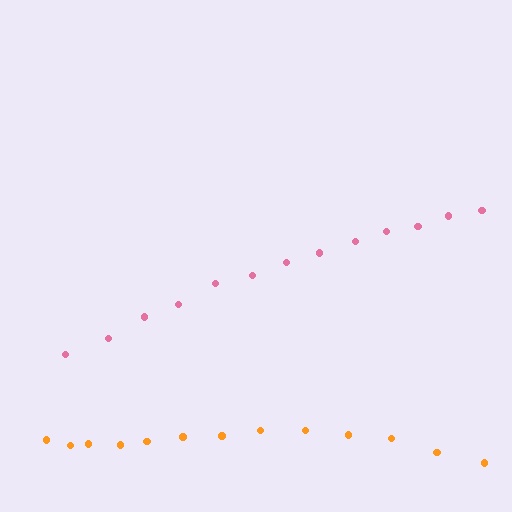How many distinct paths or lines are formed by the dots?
There are 2 distinct paths.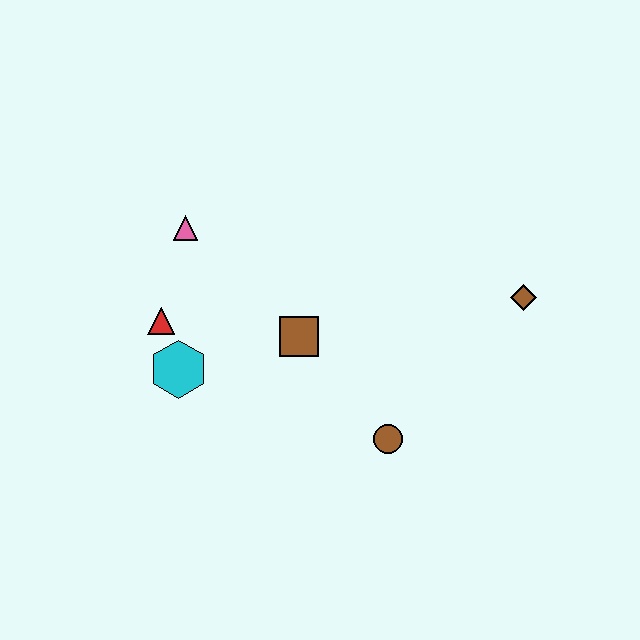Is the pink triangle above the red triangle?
Yes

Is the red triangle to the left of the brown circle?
Yes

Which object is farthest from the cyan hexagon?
The brown diamond is farthest from the cyan hexagon.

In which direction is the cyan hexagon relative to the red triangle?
The cyan hexagon is below the red triangle.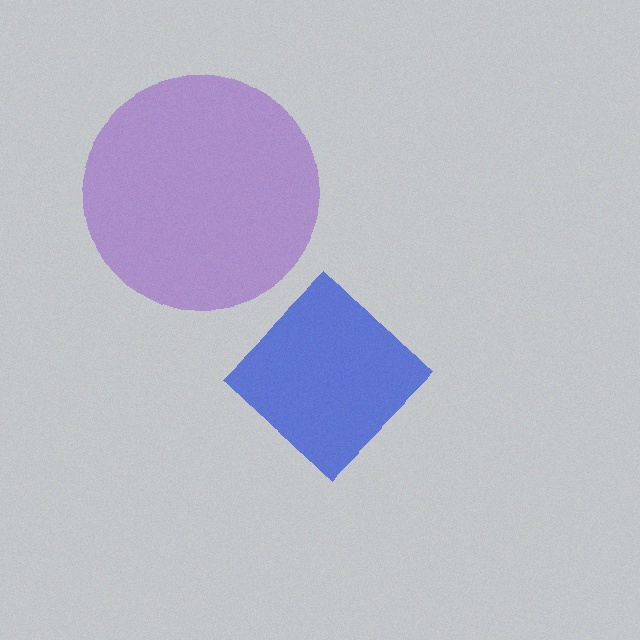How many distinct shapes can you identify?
There are 2 distinct shapes: a purple circle, a blue diamond.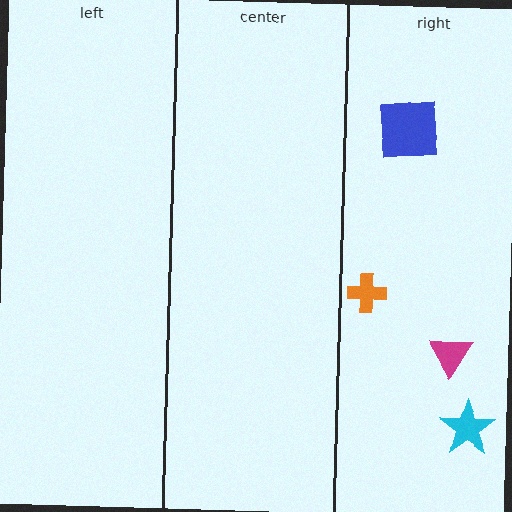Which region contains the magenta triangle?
The right region.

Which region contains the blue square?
The right region.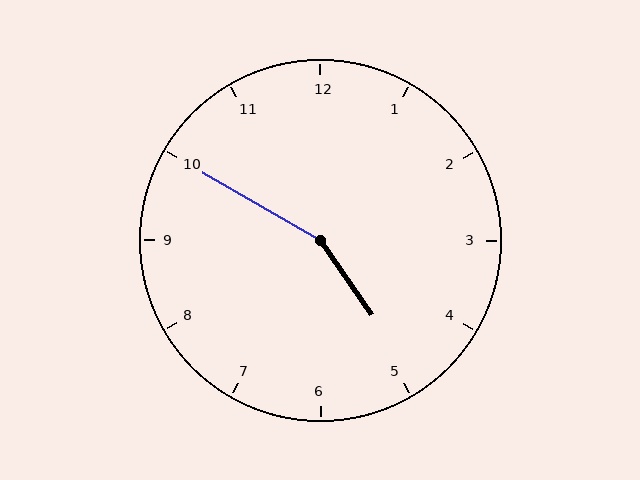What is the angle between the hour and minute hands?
Approximately 155 degrees.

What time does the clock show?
4:50.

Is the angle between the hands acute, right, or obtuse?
It is obtuse.